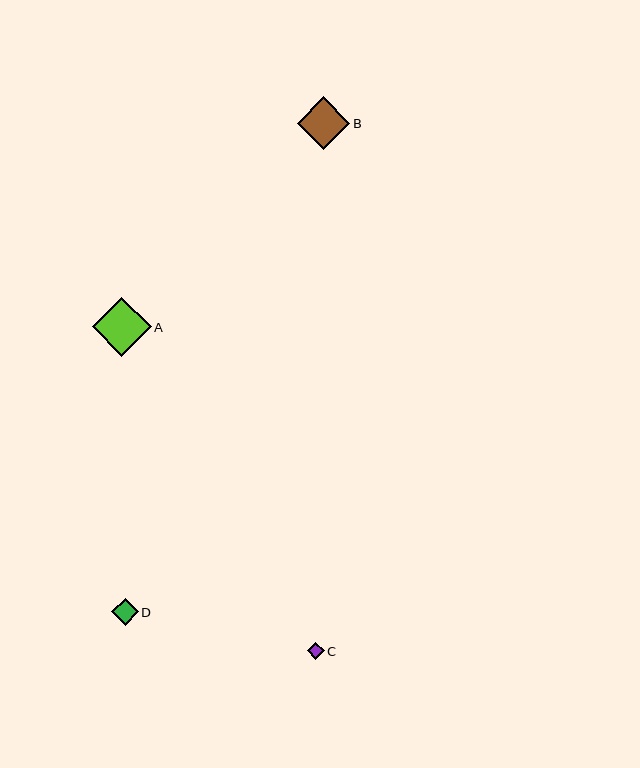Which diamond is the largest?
Diamond A is the largest with a size of approximately 59 pixels.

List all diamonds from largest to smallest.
From largest to smallest: A, B, D, C.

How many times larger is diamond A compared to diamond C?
Diamond A is approximately 3.5 times the size of diamond C.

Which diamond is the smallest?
Diamond C is the smallest with a size of approximately 17 pixels.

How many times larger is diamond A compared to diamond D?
Diamond A is approximately 2.2 times the size of diamond D.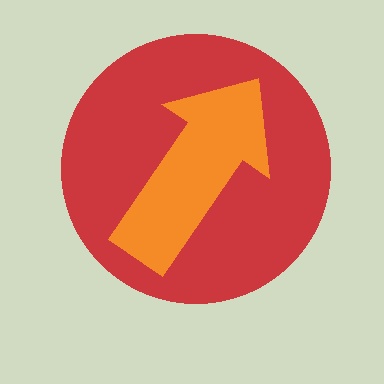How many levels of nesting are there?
2.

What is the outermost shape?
The red circle.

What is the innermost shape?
The orange arrow.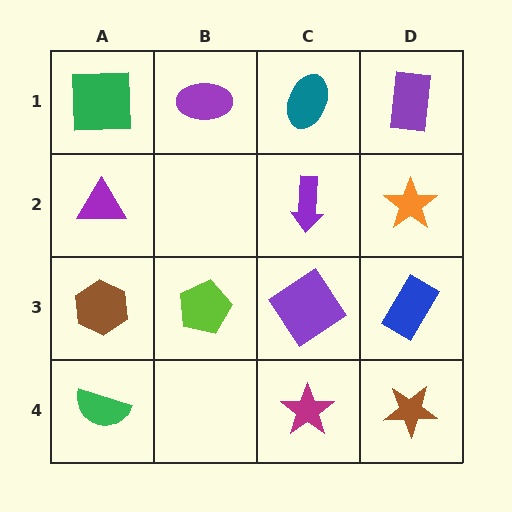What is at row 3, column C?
A purple diamond.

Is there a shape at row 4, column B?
No, that cell is empty.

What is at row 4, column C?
A magenta star.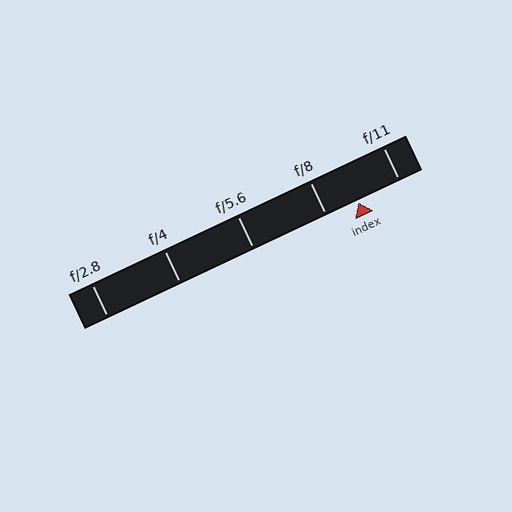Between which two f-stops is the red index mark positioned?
The index mark is between f/8 and f/11.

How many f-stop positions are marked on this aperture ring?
There are 5 f-stop positions marked.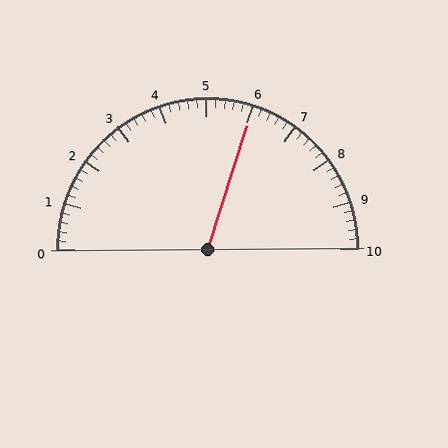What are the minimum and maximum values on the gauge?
The gauge ranges from 0 to 10.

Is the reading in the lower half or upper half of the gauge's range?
The reading is in the upper half of the range (0 to 10).